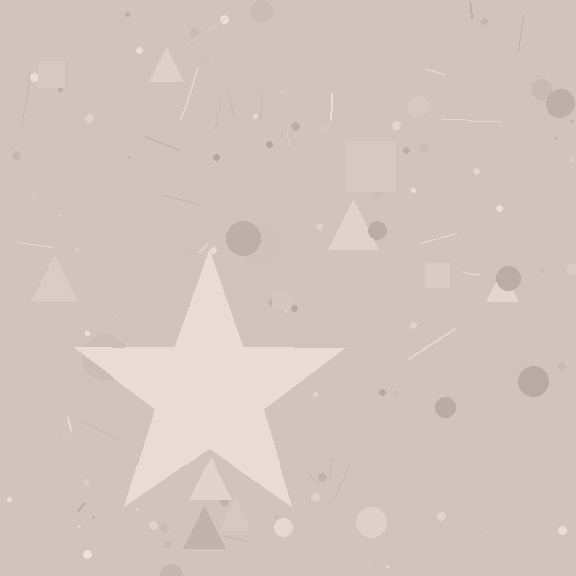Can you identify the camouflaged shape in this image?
The camouflaged shape is a star.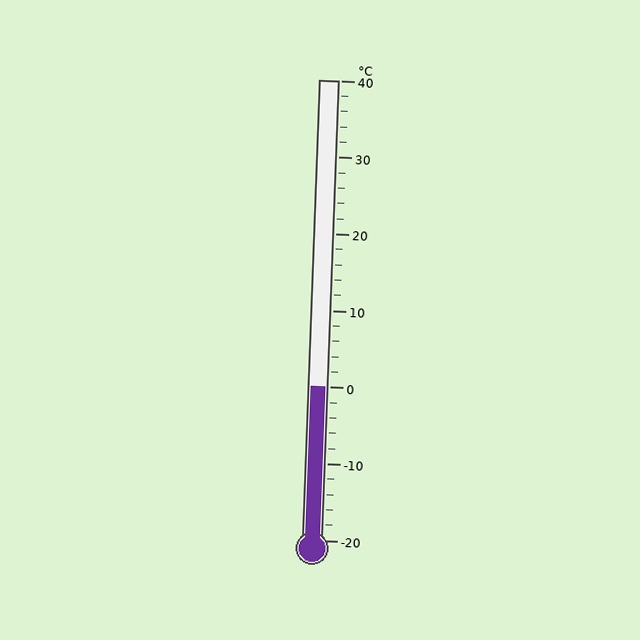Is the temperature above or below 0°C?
The temperature is at 0°C.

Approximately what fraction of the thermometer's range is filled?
The thermometer is filled to approximately 35% of its range.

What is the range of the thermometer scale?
The thermometer scale ranges from -20°C to 40°C.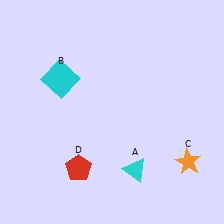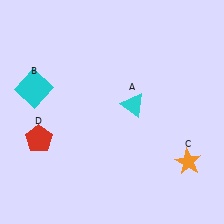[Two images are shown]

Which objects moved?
The objects that moved are: the cyan triangle (A), the cyan square (B), the red pentagon (D).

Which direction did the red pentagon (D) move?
The red pentagon (D) moved left.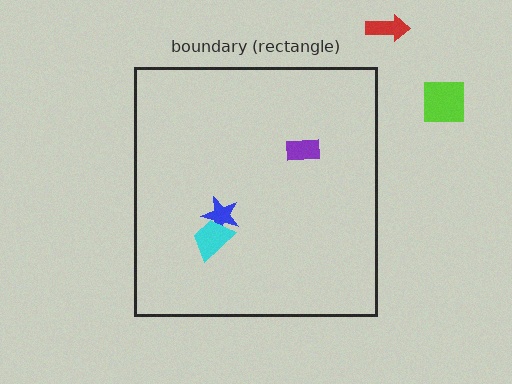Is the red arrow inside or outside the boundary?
Outside.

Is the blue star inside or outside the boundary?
Inside.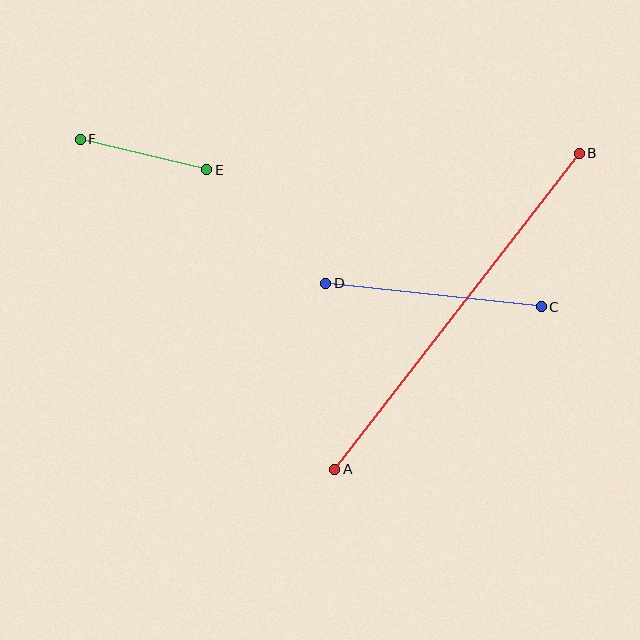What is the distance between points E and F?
The distance is approximately 130 pixels.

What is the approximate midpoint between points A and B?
The midpoint is at approximately (457, 311) pixels.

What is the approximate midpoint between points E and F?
The midpoint is at approximately (144, 154) pixels.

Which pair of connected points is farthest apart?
Points A and B are farthest apart.